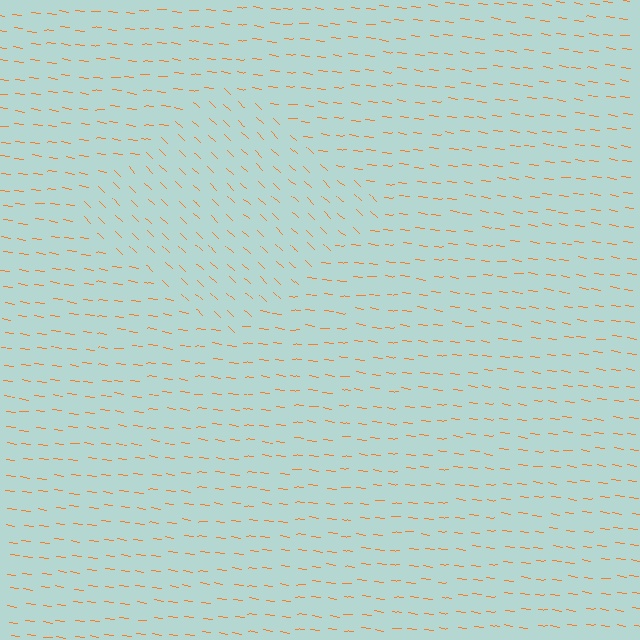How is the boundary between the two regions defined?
The boundary is defined purely by a change in line orientation (approximately 37 degrees difference). All lines are the same color and thickness.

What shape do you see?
I see a diamond.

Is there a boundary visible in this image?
Yes, there is a texture boundary formed by a change in line orientation.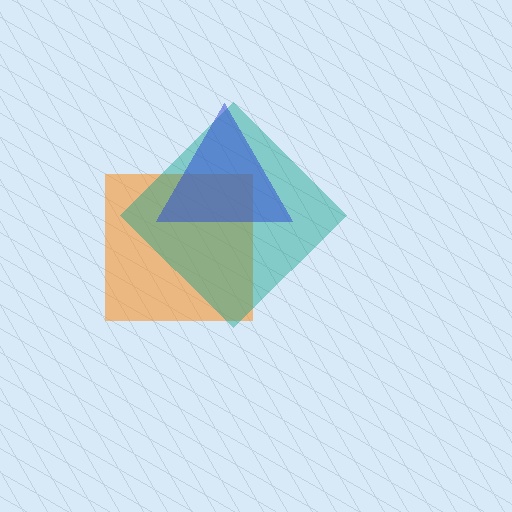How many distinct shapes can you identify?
There are 3 distinct shapes: an orange square, a teal diamond, a blue triangle.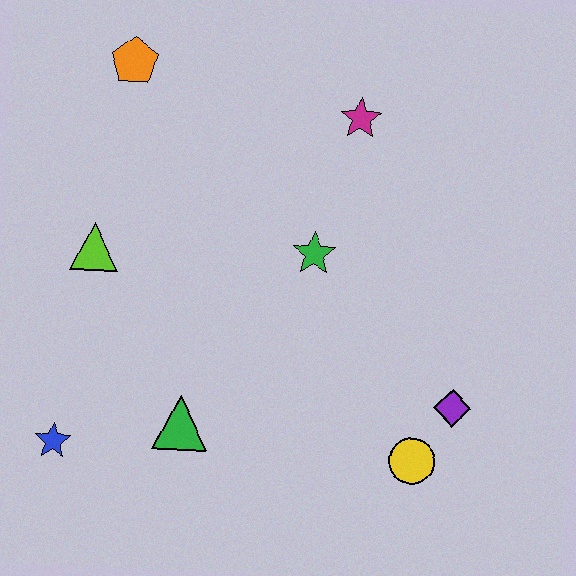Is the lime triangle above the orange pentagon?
No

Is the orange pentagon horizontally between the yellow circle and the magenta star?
No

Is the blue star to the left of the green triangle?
Yes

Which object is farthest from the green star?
The blue star is farthest from the green star.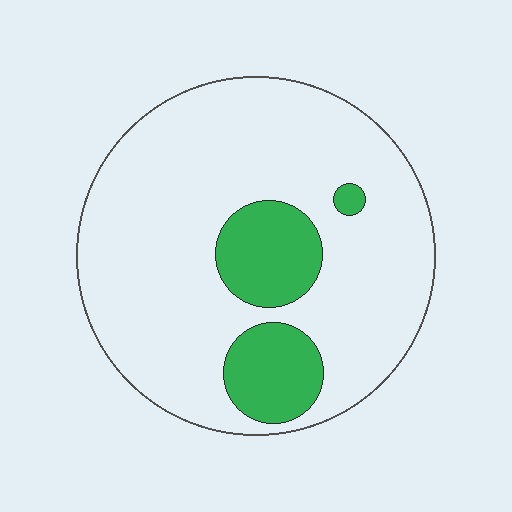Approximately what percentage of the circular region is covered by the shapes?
Approximately 20%.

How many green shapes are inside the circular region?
3.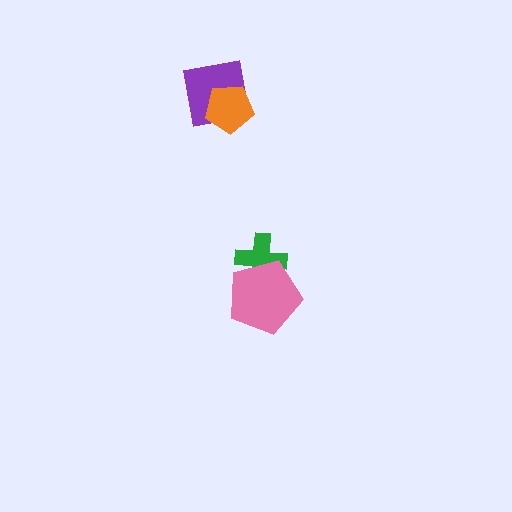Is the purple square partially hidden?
Yes, it is partially covered by another shape.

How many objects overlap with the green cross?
1 object overlaps with the green cross.